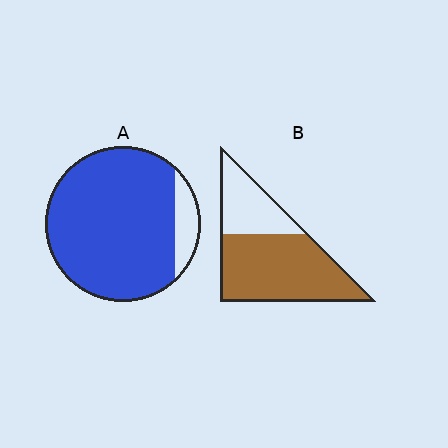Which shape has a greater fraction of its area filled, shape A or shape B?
Shape A.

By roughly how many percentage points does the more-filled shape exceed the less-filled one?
By roughly 20 percentage points (A over B).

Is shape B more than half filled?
Yes.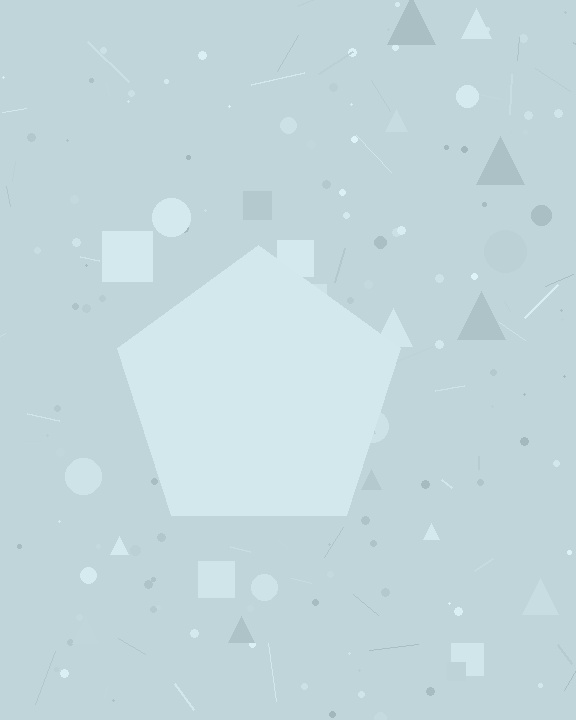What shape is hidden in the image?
A pentagon is hidden in the image.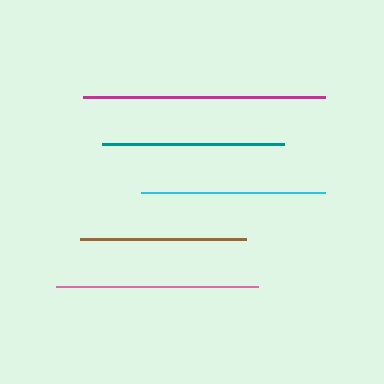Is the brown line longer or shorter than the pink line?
The pink line is longer than the brown line.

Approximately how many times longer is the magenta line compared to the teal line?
The magenta line is approximately 1.3 times the length of the teal line.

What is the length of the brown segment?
The brown segment is approximately 166 pixels long.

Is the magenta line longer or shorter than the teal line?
The magenta line is longer than the teal line.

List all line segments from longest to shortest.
From longest to shortest: magenta, pink, cyan, teal, brown.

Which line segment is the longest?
The magenta line is the longest at approximately 242 pixels.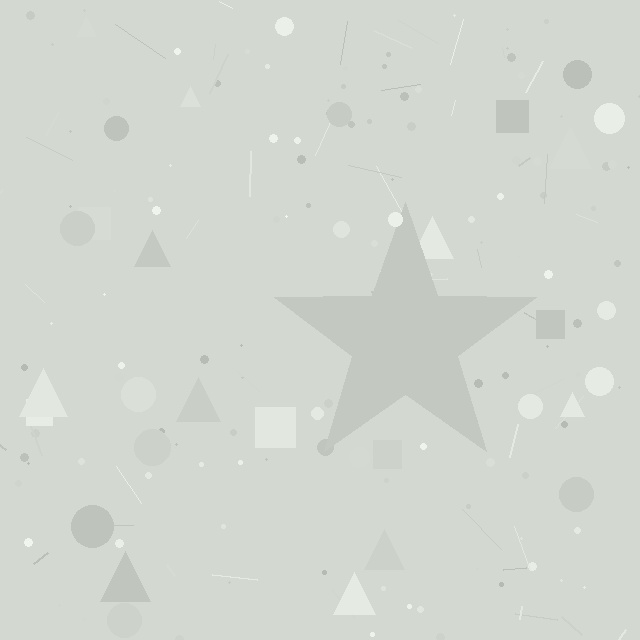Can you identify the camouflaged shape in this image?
The camouflaged shape is a star.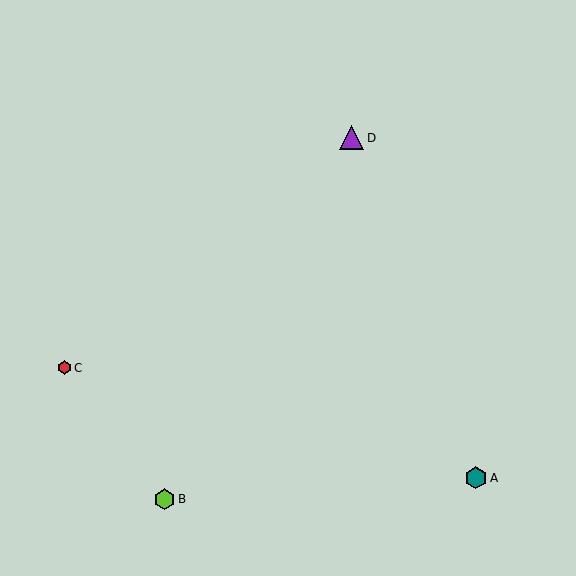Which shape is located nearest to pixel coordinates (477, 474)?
The teal hexagon (labeled A) at (476, 478) is nearest to that location.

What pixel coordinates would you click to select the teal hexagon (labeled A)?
Click at (476, 478) to select the teal hexagon A.